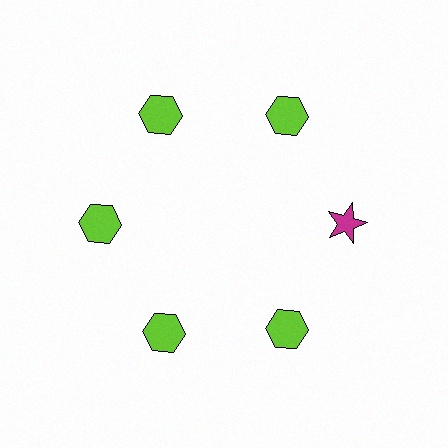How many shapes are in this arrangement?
There are 6 shapes arranged in a ring pattern.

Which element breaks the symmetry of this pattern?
The magenta star at roughly the 3 o'clock position breaks the symmetry. All other shapes are lime hexagons.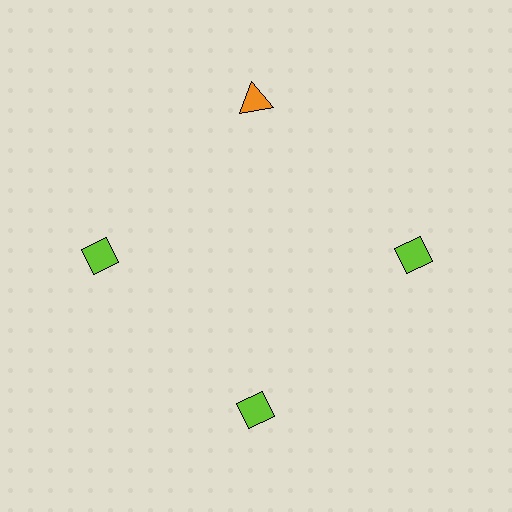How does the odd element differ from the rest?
It differs in both color (orange instead of lime) and shape (triangle instead of diamond).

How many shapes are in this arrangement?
There are 4 shapes arranged in a ring pattern.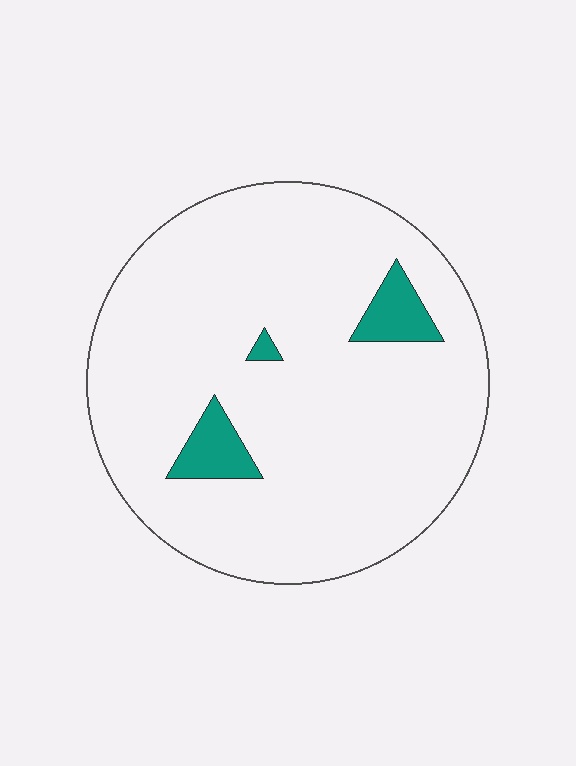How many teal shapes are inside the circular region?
3.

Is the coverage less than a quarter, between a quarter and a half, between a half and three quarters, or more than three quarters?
Less than a quarter.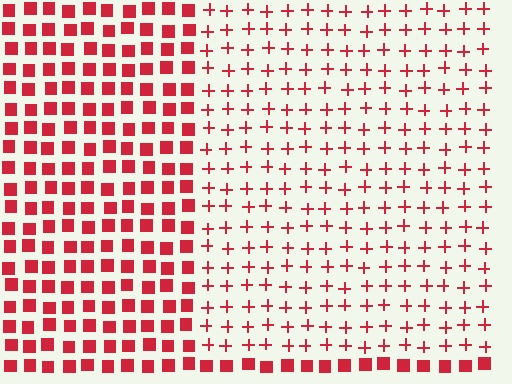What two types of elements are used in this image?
The image uses plus signs inside the rectangle region and squares outside it.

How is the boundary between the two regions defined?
The boundary is defined by a change in element shape: plus signs inside vs. squares outside. All elements share the same color and spacing.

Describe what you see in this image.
The image is filled with small red elements arranged in a uniform grid. A rectangle-shaped region contains plus signs, while the surrounding area contains squares. The boundary is defined purely by the change in element shape.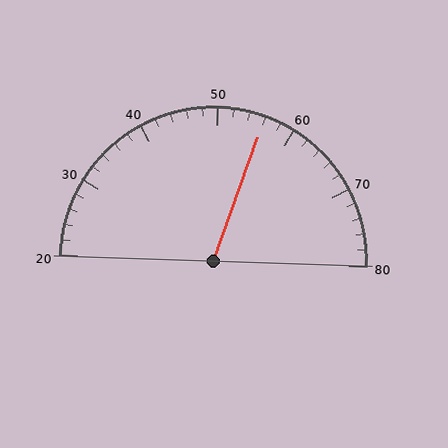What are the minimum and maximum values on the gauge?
The gauge ranges from 20 to 80.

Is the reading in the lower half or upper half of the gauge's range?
The reading is in the upper half of the range (20 to 80).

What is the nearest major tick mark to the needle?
The nearest major tick mark is 60.